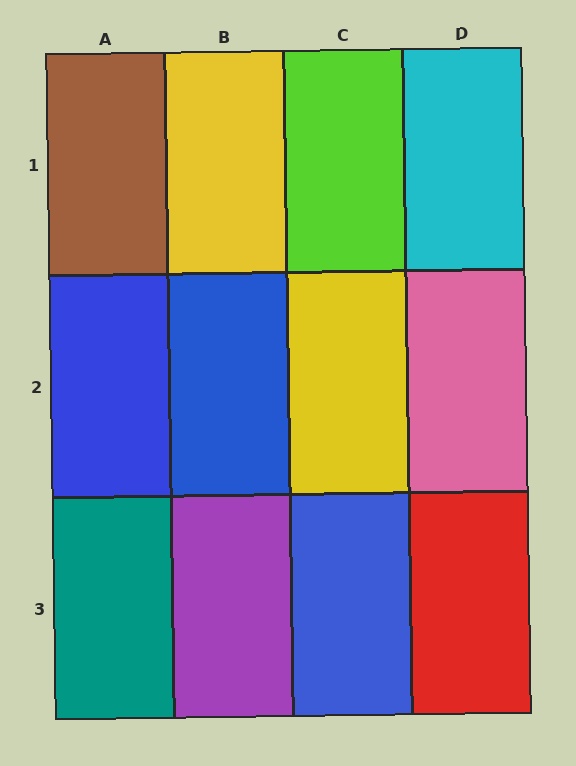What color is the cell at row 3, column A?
Teal.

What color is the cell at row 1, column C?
Lime.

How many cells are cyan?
1 cell is cyan.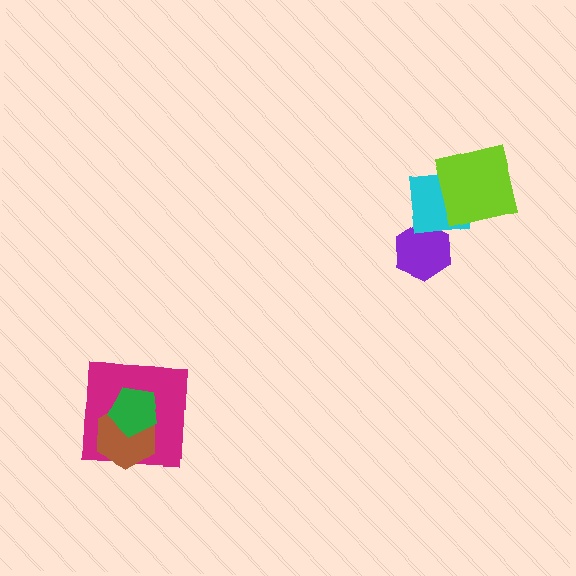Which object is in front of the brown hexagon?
The green pentagon is in front of the brown hexagon.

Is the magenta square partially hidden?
Yes, it is partially covered by another shape.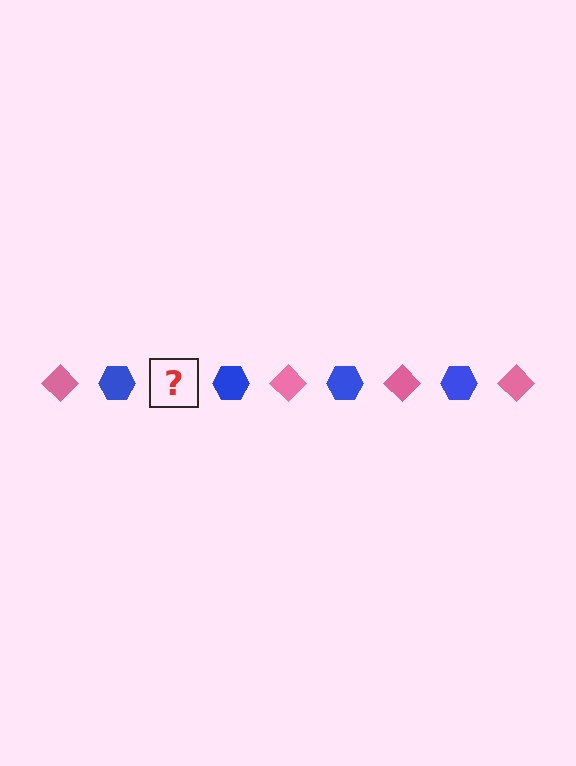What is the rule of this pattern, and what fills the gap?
The rule is that the pattern alternates between pink diamond and blue hexagon. The gap should be filled with a pink diamond.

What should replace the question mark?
The question mark should be replaced with a pink diamond.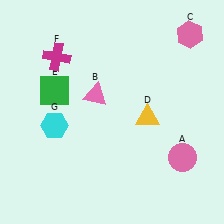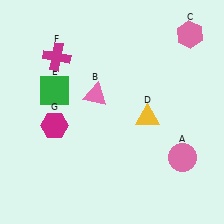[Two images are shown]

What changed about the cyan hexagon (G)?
In Image 1, G is cyan. In Image 2, it changed to magenta.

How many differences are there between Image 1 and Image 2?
There is 1 difference between the two images.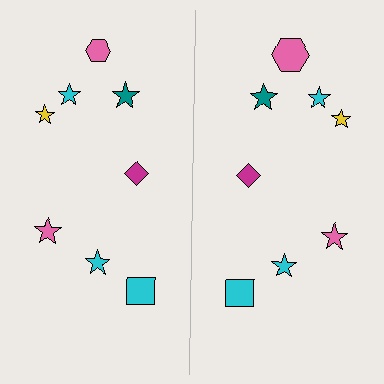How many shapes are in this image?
There are 16 shapes in this image.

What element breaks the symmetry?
The pink hexagon on the right side has a different size than its mirror counterpart.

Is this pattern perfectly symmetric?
No, the pattern is not perfectly symmetric. The pink hexagon on the right side has a different size than its mirror counterpart.